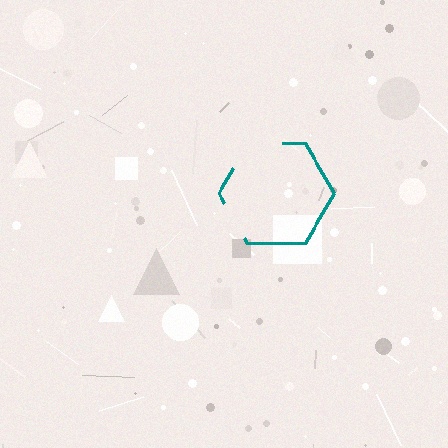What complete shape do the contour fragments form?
The contour fragments form a hexagon.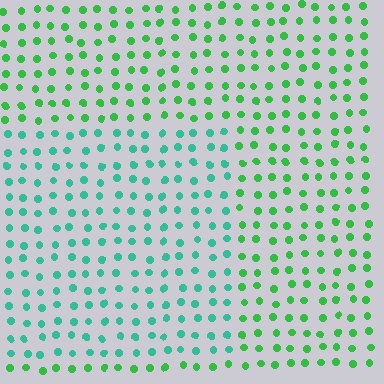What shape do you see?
I see a rectangle.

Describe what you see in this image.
The image is filled with small green elements in a uniform arrangement. A rectangle-shaped region is visible where the elements are tinted to a slightly different hue, forming a subtle color boundary.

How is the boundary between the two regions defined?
The boundary is defined purely by a slight shift in hue (about 38 degrees). Spacing, size, and orientation are identical on both sides.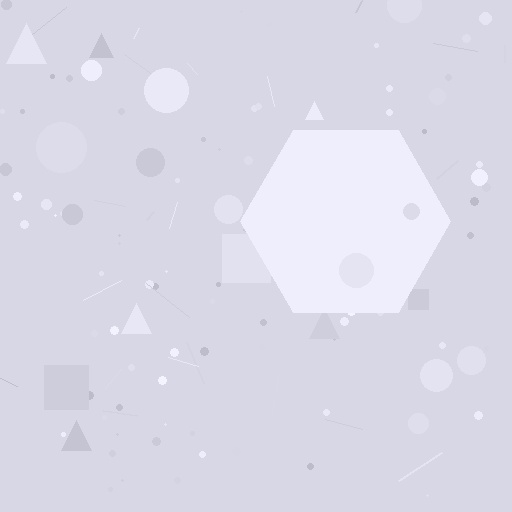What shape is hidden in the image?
A hexagon is hidden in the image.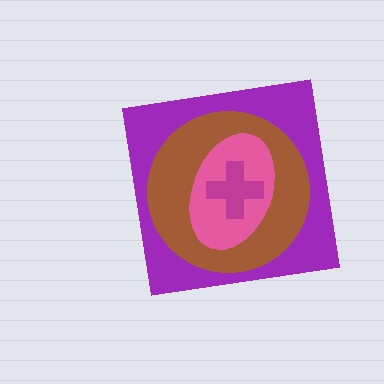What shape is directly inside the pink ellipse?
The magenta cross.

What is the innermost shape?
The magenta cross.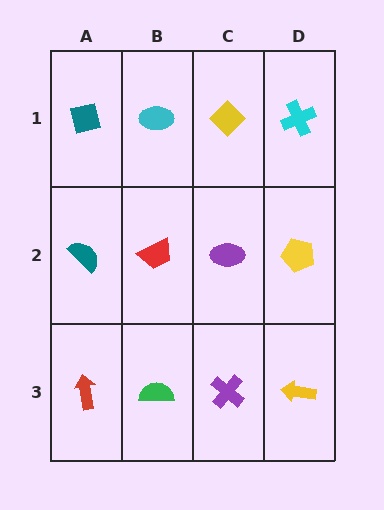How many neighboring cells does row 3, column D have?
2.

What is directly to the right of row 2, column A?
A red trapezoid.